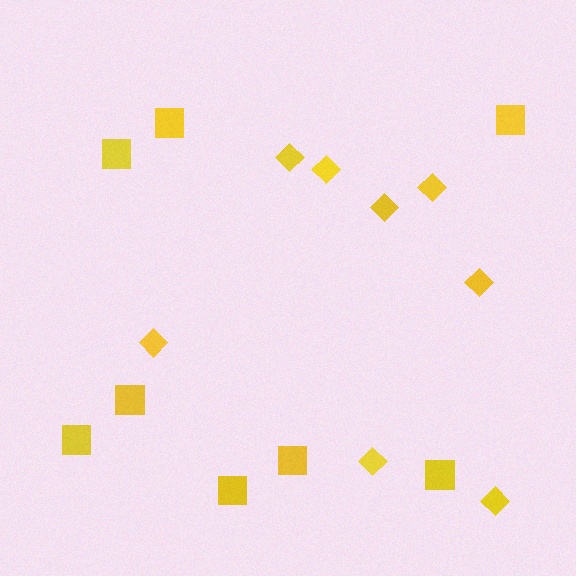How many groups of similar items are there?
There are 2 groups: one group of squares (8) and one group of diamonds (8).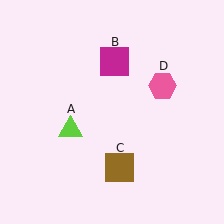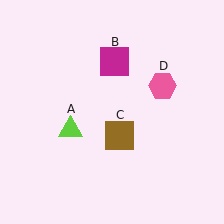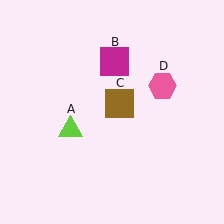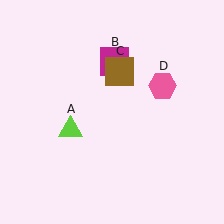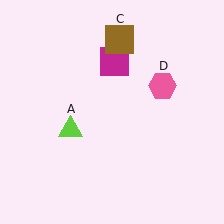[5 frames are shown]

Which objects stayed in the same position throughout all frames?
Lime triangle (object A) and magenta square (object B) and pink hexagon (object D) remained stationary.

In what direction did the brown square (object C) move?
The brown square (object C) moved up.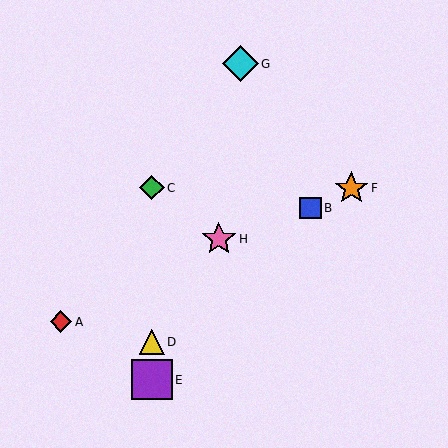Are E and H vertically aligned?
No, E is at x≈152 and H is at x≈219.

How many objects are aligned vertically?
3 objects (C, D, E) are aligned vertically.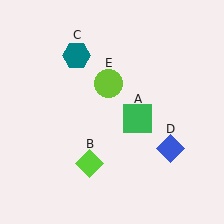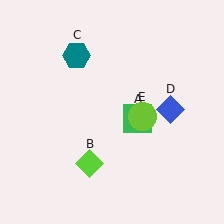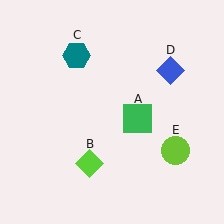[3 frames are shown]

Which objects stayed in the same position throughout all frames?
Green square (object A) and lime diamond (object B) and teal hexagon (object C) remained stationary.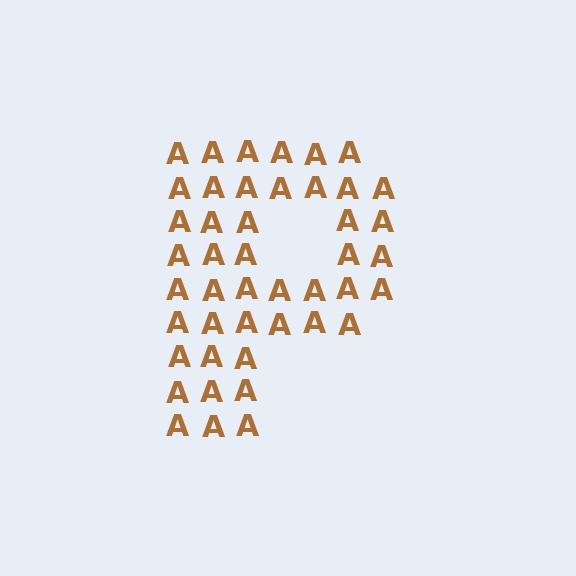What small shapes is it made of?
It is made of small letter A's.